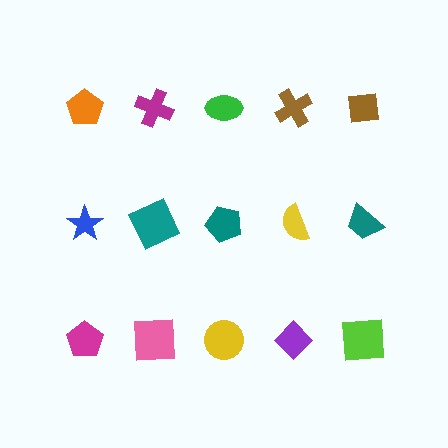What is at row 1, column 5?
A brown square.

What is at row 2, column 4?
A yellow semicircle.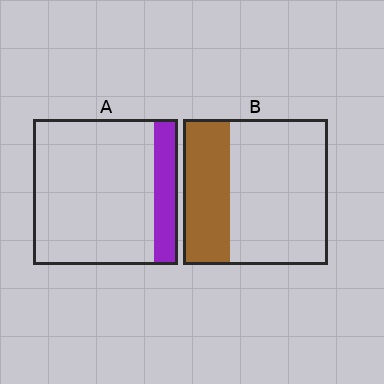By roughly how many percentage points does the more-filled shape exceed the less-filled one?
By roughly 15 percentage points (B over A).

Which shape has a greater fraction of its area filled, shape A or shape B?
Shape B.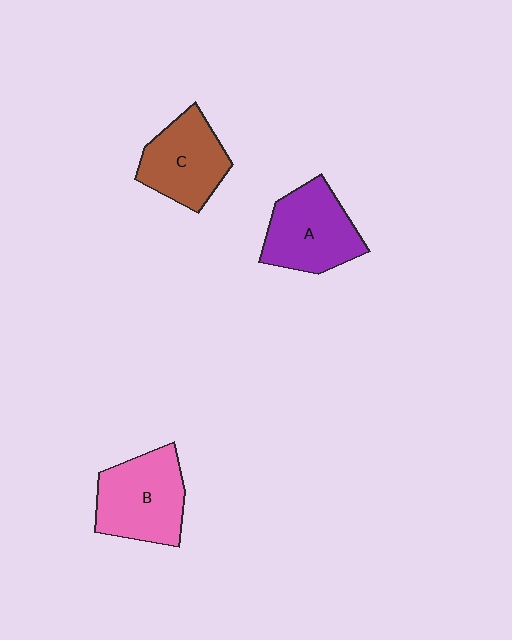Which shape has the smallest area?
Shape C (brown).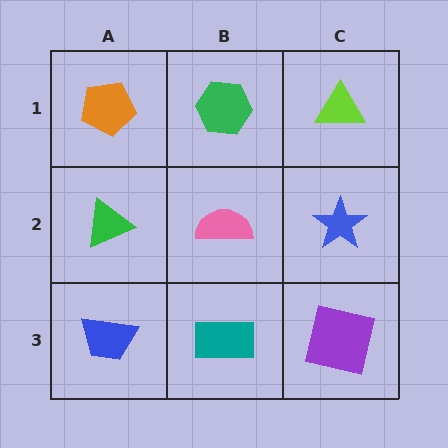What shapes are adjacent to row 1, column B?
A pink semicircle (row 2, column B), an orange pentagon (row 1, column A), a lime triangle (row 1, column C).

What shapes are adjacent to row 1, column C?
A blue star (row 2, column C), a green hexagon (row 1, column B).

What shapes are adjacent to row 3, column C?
A blue star (row 2, column C), a teal rectangle (row 3, column B).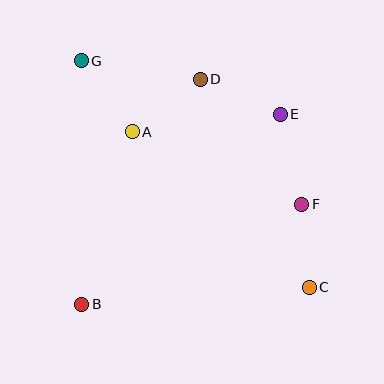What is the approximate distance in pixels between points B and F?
The distance between B and F is approximately 242 pixels.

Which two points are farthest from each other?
Points C and G are farthest from each other.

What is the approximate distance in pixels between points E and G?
The distance between E and G is approximately 206 pixels.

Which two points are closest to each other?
Points C and F are closest to each other.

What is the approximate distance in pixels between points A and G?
The distance between A and G is approximately 87 pixels.